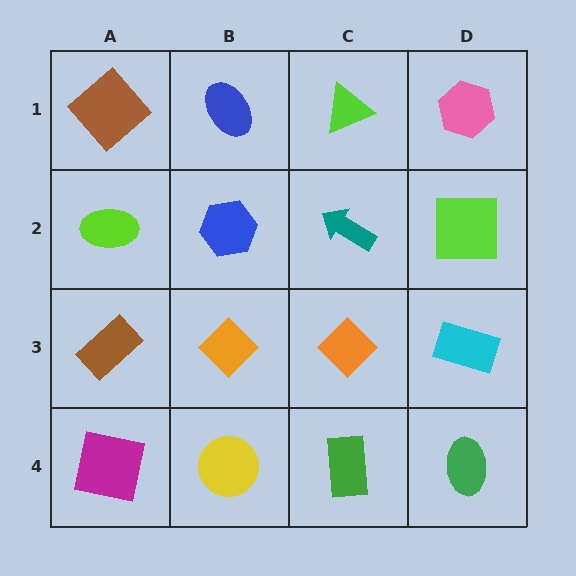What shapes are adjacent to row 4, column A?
A brown rectangle (row 3, column A), a yellow circle (row 4, column B).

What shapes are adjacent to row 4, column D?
A cyan rectangle (row 3, column D), a green rectangle (row 4, column C).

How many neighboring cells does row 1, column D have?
2.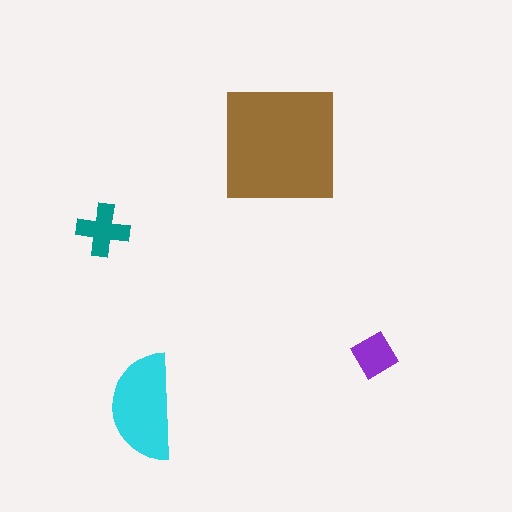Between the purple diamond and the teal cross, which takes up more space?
The teal cross.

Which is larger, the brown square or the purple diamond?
The brown square.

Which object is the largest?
The brown square.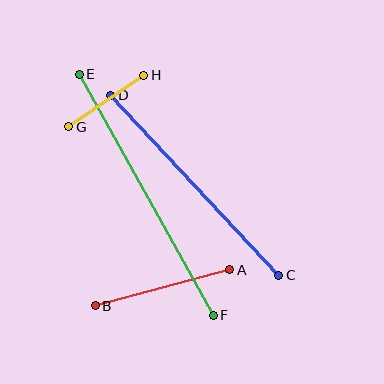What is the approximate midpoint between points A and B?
The midpoint is at approximately (163, 288) pixels.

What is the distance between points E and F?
The distance is approximately 276 pixels.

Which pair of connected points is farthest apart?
Points E and F are farthest apart.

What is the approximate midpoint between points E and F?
The midpoint is at approximately (146, 195) pixels.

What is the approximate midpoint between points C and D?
The midpoint is at approximately (195, 185) pixels.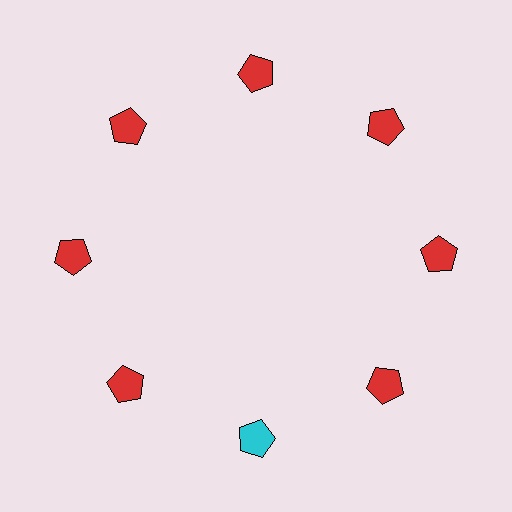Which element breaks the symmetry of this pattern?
The cyan pentagon at roughly the 6 o'clock position breaks the symmetry. All other shapes are red pentagons.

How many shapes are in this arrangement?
There are 8 shapes arranged in a ring pattern.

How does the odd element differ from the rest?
It has a different color: cyan instead of red.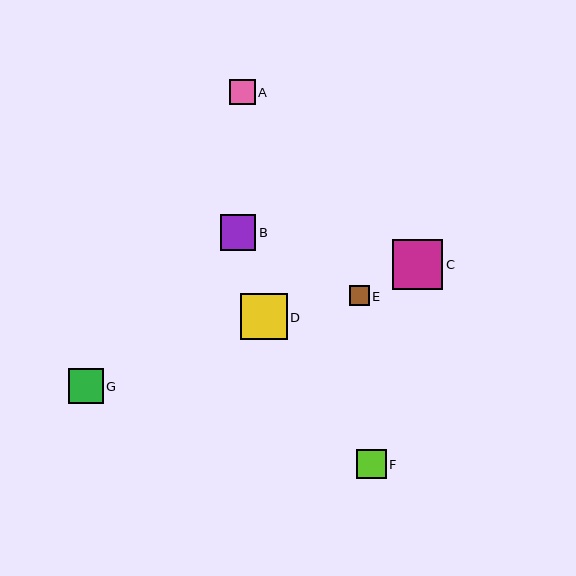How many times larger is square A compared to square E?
Square A is approximately 1.3 times the size of square E.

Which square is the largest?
Square C is the largest with a size of approximately 50 pixels.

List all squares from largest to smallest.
From largest to smallest: C, D, B, G, F, A, E.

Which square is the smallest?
Square E is the smallest with a size of approximately 19 pixels.